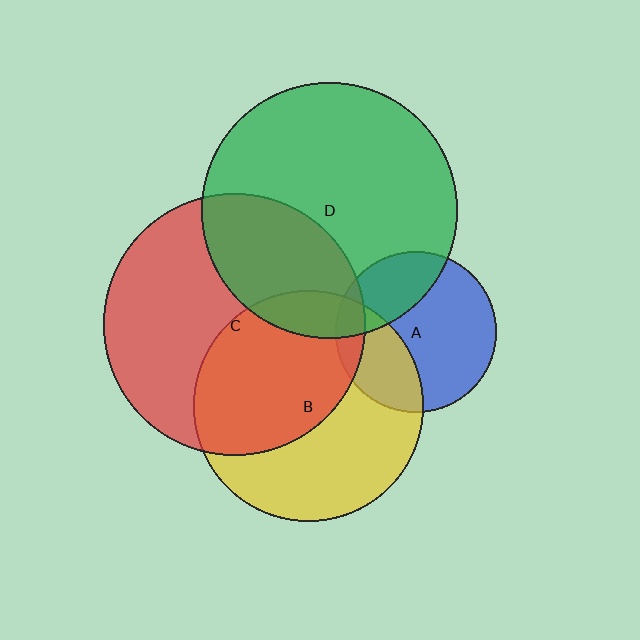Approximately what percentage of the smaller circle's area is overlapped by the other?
Approximately 10%.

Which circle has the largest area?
Circle C (red).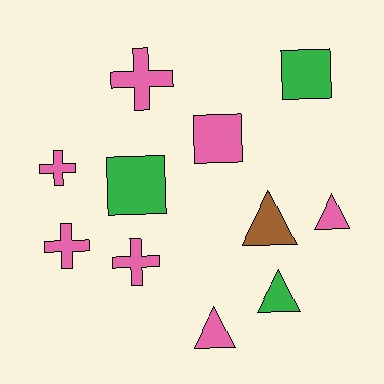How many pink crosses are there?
There are 4 pink crosses.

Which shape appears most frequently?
Triangle, with 4 objects.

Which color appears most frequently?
Pink, with 7 objects.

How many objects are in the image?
There are 11 objects.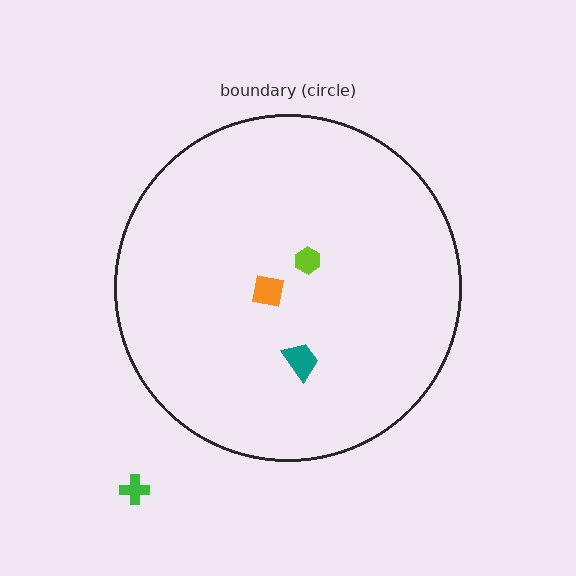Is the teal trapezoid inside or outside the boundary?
Inside.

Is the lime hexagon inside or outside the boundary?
Inside.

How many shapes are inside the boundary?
3 inside, 1 outside.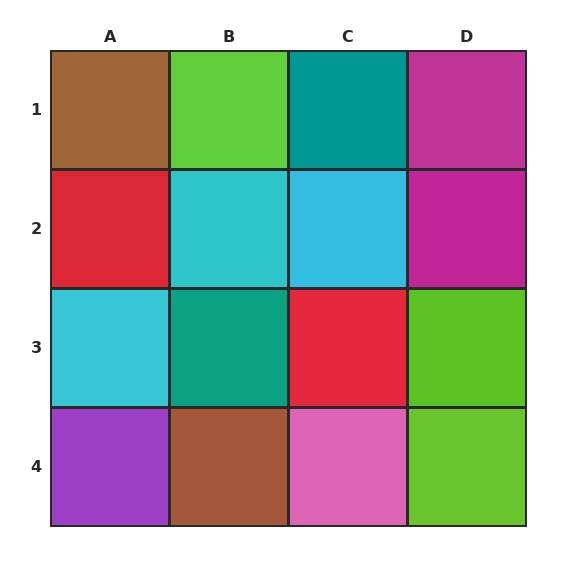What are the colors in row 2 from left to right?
Red, cyan, cyan, magenta.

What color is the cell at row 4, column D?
Lime.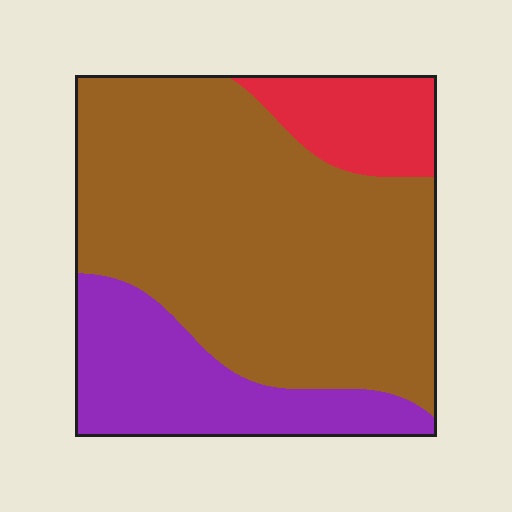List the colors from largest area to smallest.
From largest to smallest: brown, purple, red.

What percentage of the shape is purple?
Purple covers 23% of the shape.